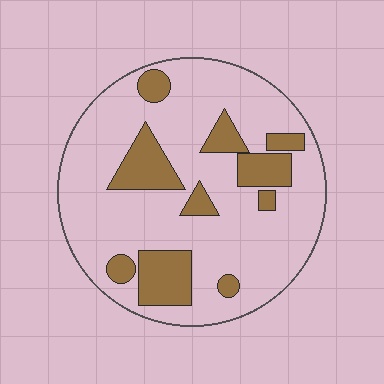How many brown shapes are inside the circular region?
10.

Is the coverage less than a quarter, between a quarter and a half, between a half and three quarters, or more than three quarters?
Less than a quarter.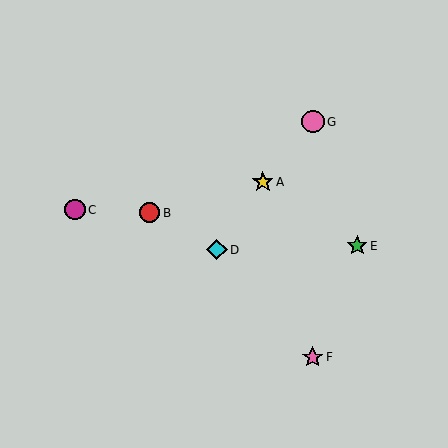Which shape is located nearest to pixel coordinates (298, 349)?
The pink star (labeled F) at (313, 357) is nearest to that location.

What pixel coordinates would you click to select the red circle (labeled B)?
Click at (150, 213) to select the red circle B.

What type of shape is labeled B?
Shape B is a red circle.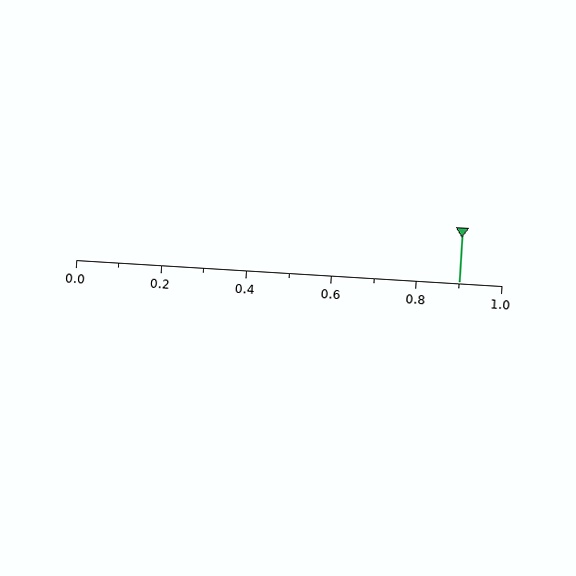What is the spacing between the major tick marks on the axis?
The major ticks are spaced 0.2 apart.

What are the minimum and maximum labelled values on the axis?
The axis runs from 0.0 to 1.0.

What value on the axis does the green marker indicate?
The marker indicates approximately 0.9.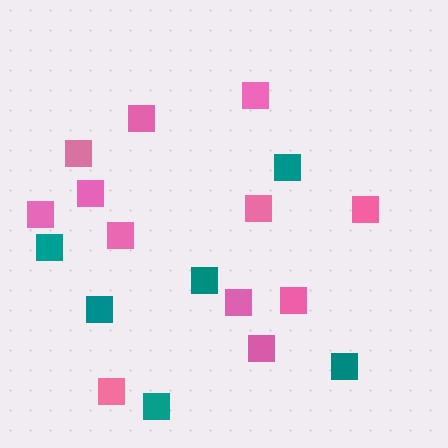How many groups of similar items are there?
There are 2 groups: one group of teal squares (6) and one group of pink squares (12).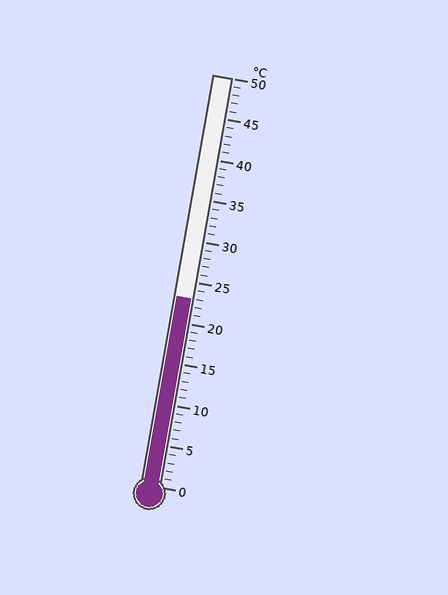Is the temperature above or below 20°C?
The temperature is above 20°C.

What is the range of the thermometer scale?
The thermometer scale ranges from 0°C to 50°C.